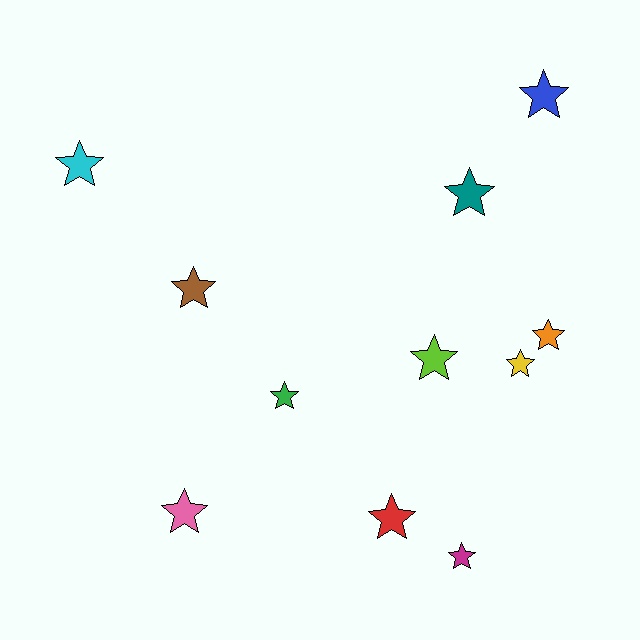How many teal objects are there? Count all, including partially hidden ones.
There is 1 teal object.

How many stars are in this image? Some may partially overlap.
There are 11 stars.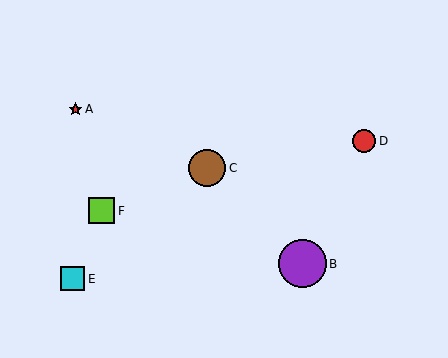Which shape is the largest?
The purple circle (labeled B) is the largest.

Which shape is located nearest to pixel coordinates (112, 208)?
The lime square (labeled F) at (102, 211) is nearest to that location.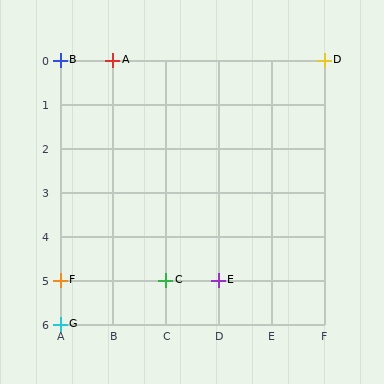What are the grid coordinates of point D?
Point D is at grid coordinates (F, 0).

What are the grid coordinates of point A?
Point A is at grid coordinates (B, 0).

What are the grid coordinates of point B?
Point B is at grid coordinates (A, 0).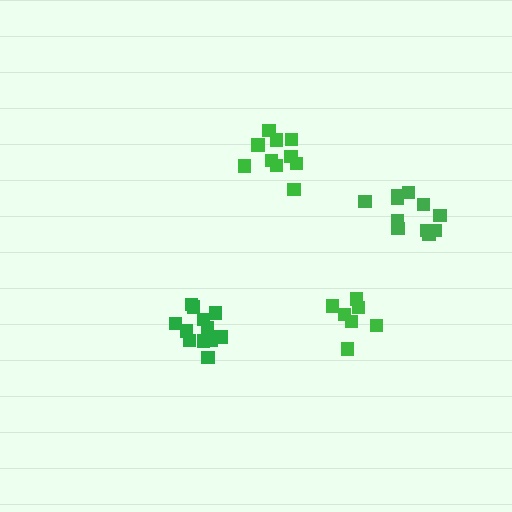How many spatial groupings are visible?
There are 4 spatial groupings.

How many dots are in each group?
Group 1: 7 dots, Group 2: 10 dots, Group 3: 12 dots, Group 4: 12 dots (41 total).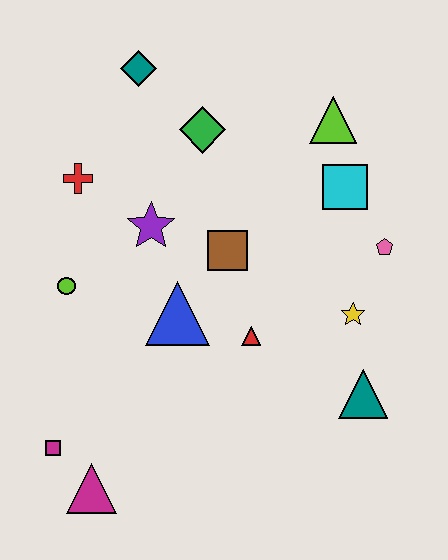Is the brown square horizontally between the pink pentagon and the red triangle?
No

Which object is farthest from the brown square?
The magenta triangle is farthest from the brown square.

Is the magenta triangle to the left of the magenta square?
No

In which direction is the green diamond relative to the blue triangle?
The green diamond is above the blue triangle.